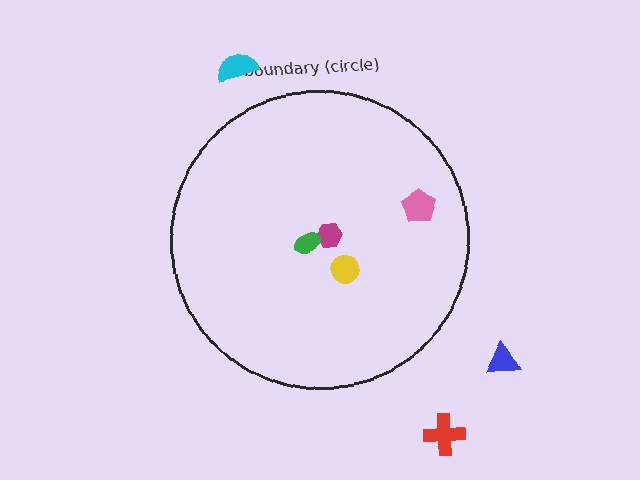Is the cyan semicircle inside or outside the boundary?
Outside.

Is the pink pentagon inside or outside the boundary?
Inside.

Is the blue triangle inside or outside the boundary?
Outside.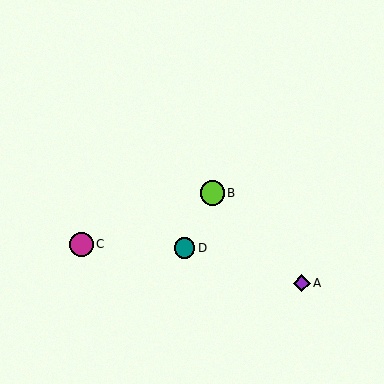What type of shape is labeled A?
Shape A is a purple diamond.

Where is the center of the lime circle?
The center of the lime circle is at (212, 193).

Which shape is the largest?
The lime circle (labeled B) is the largest.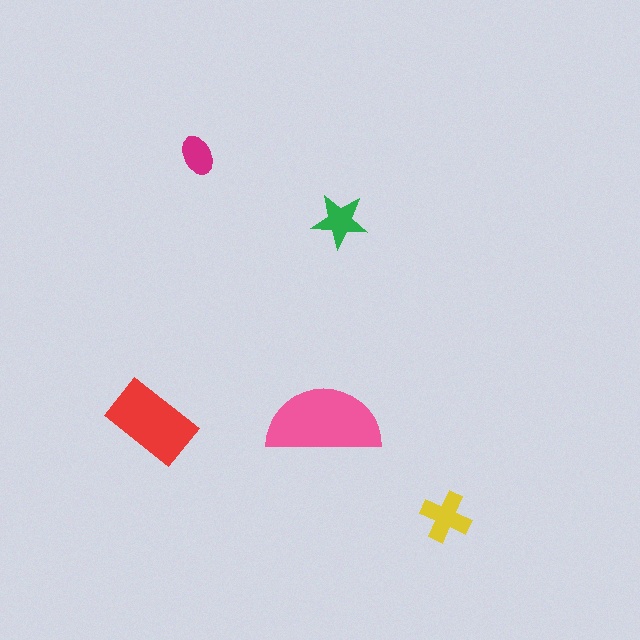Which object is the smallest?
The magenta ellipse.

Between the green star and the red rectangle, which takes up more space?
The red rectangle.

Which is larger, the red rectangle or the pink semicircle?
The pink semicircle.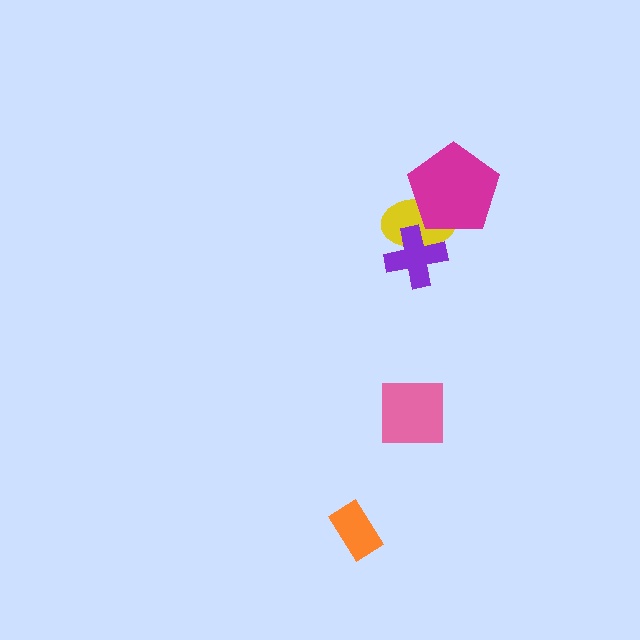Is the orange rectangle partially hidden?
No, no other shape covers it.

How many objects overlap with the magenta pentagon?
1 object overlaps with the magenta pentagon.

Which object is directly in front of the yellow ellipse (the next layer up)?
The magenta pentagon is directly in front of the yellow ellipse.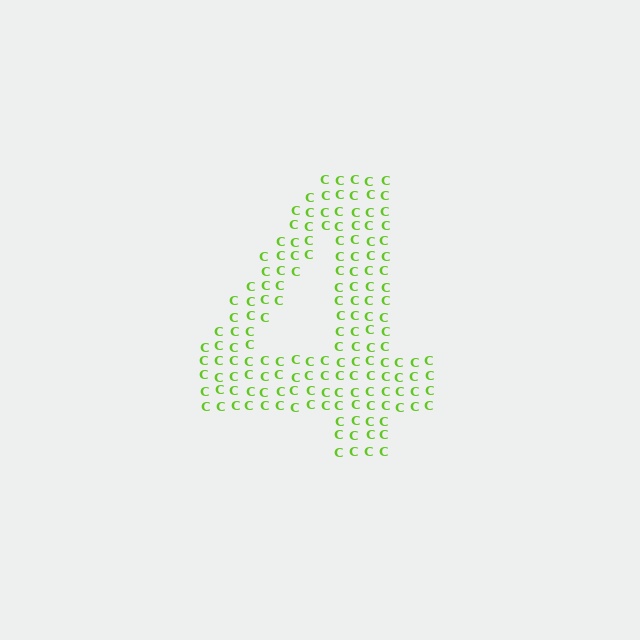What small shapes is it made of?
It is made of small letter C's.